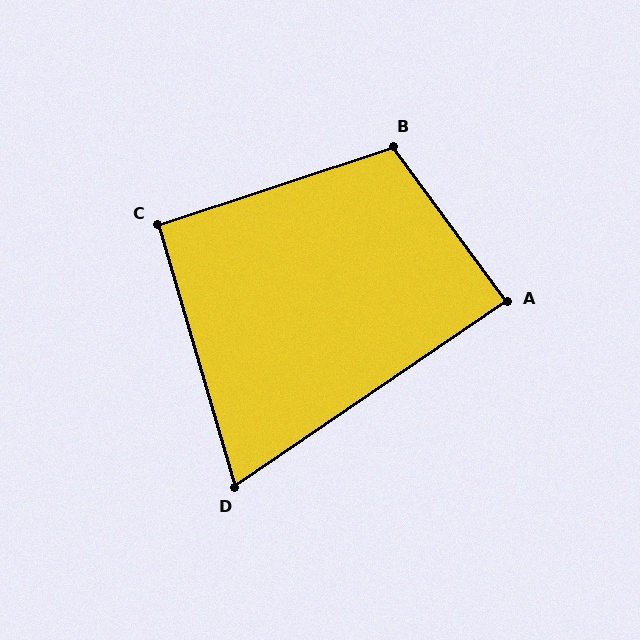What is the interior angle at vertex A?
Approximately 88 degrees (approximately right).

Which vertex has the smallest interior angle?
D, at approximately 72 degrees.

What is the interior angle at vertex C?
Approximately 92 degrees (approximately right).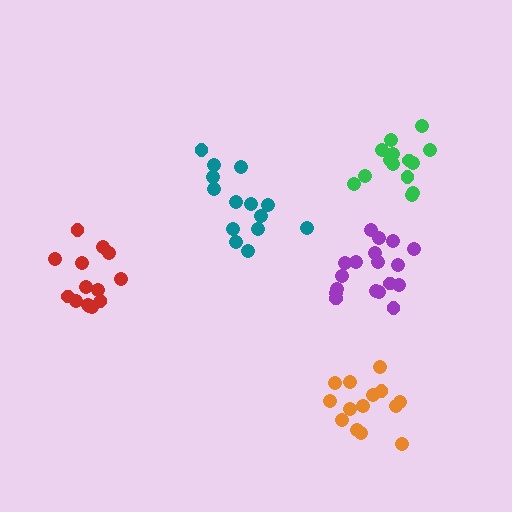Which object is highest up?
The green cluster is topmost.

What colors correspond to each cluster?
The clusters are colored: green, teal, orange, purple, red.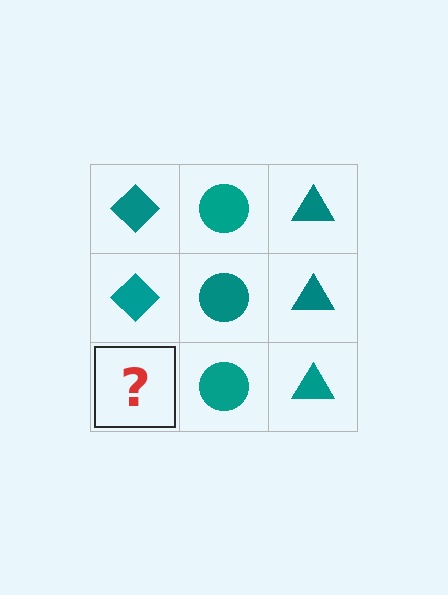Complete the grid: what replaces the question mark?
The question mark should be replaced with a teal diamond.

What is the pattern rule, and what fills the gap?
The rule is that each column has a consistent shape. The gap should be filled with a teal diamond.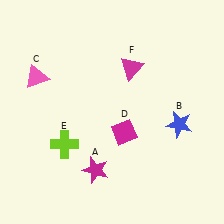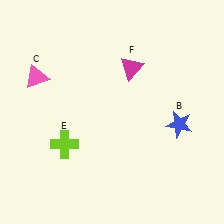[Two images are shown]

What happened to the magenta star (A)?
The magenta star (A) was removed in Image 2. It was in the bottom-left area of Image 1.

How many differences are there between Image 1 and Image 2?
There are 2 differences between the two images.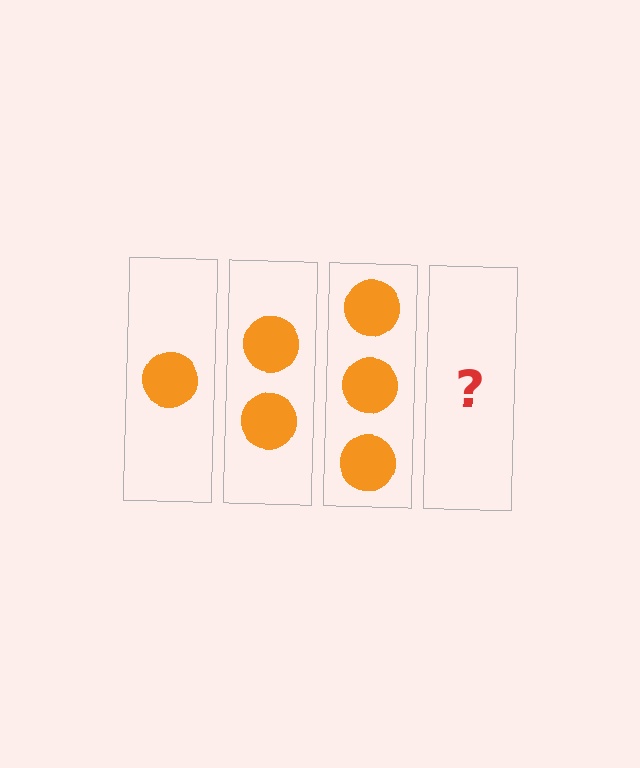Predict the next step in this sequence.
The next step is 4 circles.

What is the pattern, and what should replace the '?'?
The pattern is that each step adds one more circle. The '?' should be 4 circles.